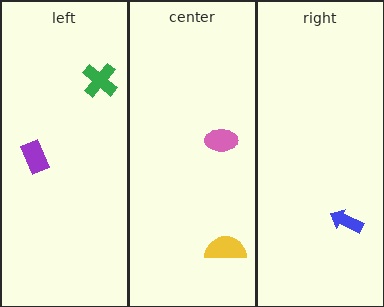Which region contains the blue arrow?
The right region.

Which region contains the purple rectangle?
The left region.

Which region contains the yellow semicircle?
The center region.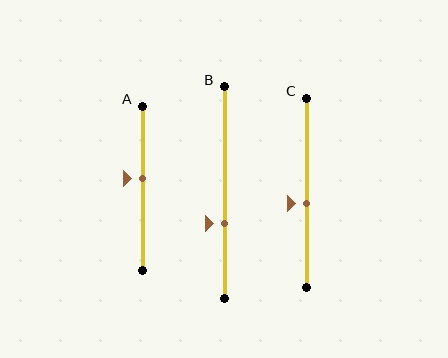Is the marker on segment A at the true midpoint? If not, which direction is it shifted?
No, the marker on segment A is shifted upward by about 6% of the segment length.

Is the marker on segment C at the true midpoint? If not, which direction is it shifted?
No, the marker on segment C is shifted downward by about 6% of the segment length.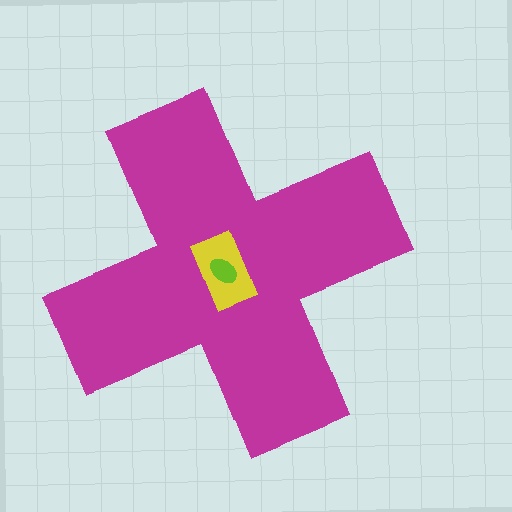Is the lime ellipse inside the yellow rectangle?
Yes.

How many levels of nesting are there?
3.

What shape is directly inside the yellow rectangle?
The lime ellipse.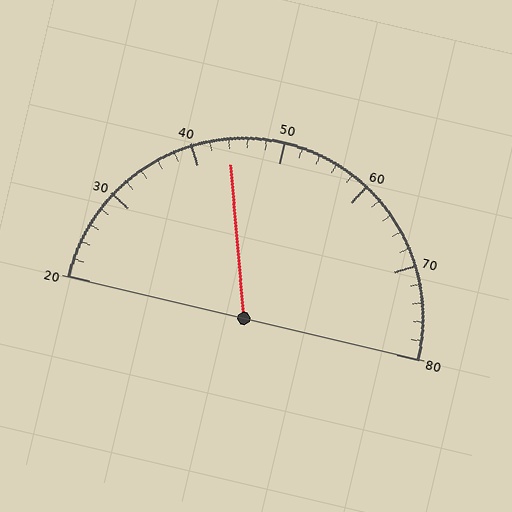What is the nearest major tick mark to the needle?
The nearest major tick mark is 40.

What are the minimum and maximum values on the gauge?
The gauge ranges from 20 to 80.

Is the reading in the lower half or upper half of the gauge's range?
The reading is in the lower half of the range (20 to 80).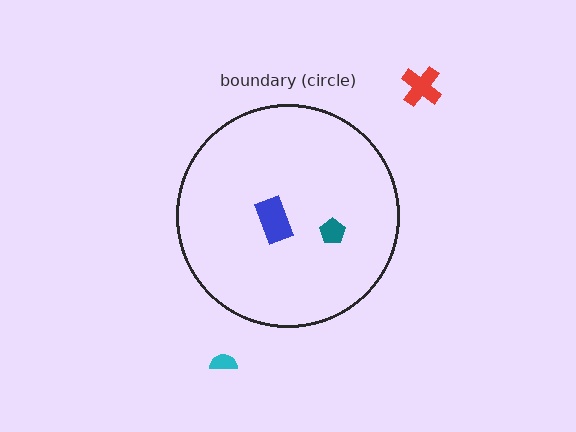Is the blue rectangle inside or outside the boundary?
Inside.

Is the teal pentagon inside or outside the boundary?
Inside.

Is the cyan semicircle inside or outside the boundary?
Outside.